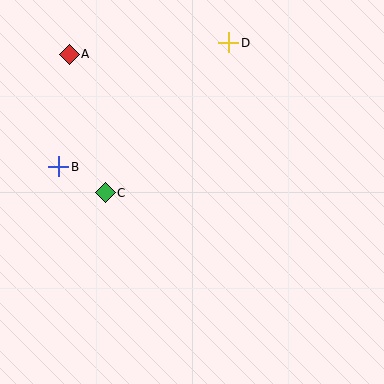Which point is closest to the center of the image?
Point C at (105, 193) is closest to the center.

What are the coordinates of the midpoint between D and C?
The midpoint between D and C is at (167, 118).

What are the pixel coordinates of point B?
Point B is at (59, 167).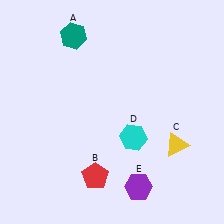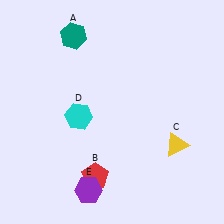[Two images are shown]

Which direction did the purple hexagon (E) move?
The purple hexagon (E) moved left.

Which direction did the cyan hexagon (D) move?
The cyan hexagon (D) moved left.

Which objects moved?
The objects that moved are: the cyan hexagon (D), the purple hexagon (E).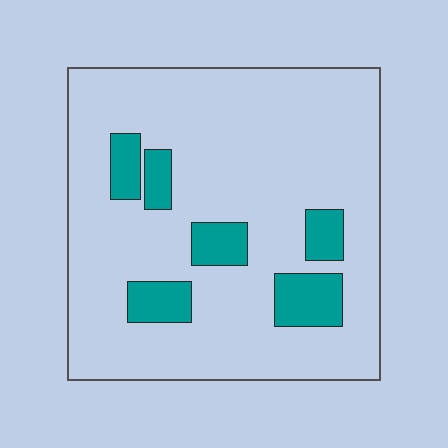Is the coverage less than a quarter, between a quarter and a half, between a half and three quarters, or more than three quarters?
Less than a quarter.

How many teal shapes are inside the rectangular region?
6.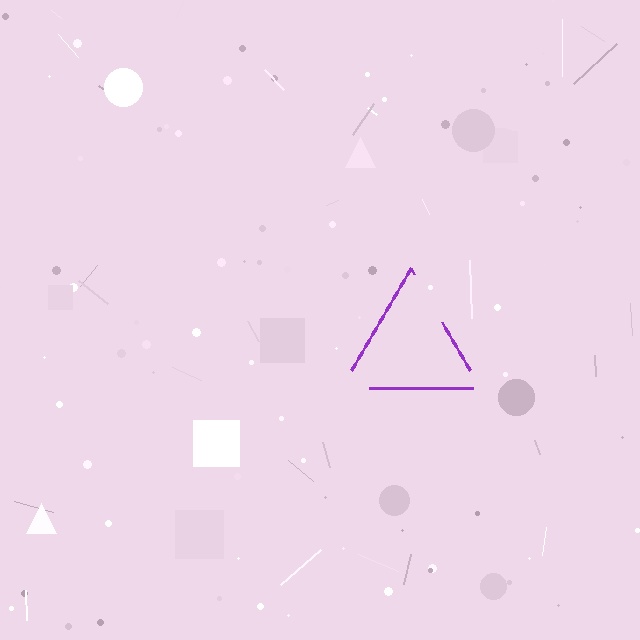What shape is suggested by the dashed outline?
The dashed outline suggests a triangle.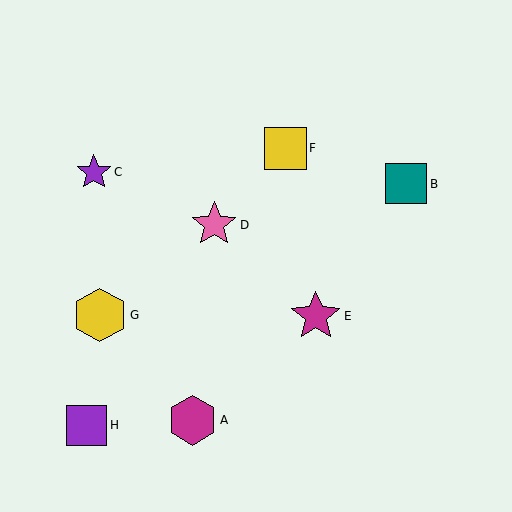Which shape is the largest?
The yellow hexagon (labeled G) is the largest.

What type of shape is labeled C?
Shape C is a purple star.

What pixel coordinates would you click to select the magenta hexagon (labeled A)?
Click at (192, 420) to select the magenta hexagon A.